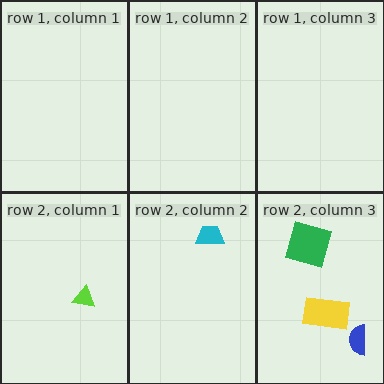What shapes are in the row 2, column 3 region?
The yellow rectangle, the blue semicircle, the green square.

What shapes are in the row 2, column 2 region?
The cyan trapezoid.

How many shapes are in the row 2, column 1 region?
1.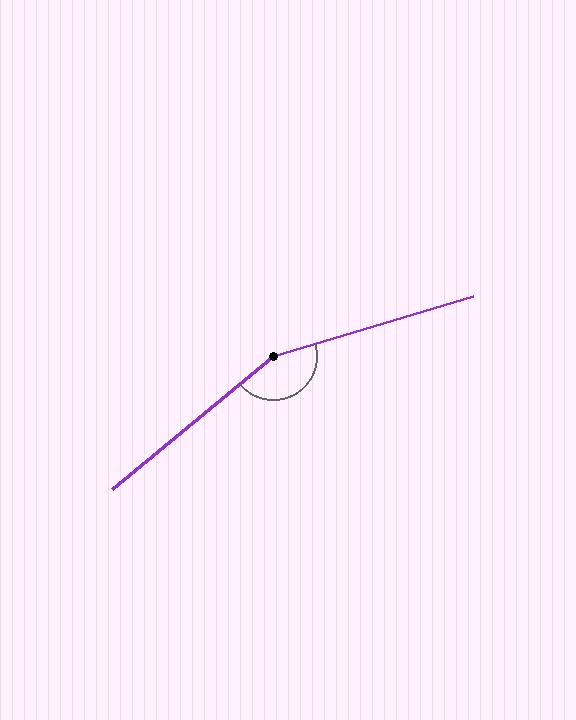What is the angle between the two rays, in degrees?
Approximately 158 degrees.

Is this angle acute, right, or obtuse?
It is obtuse.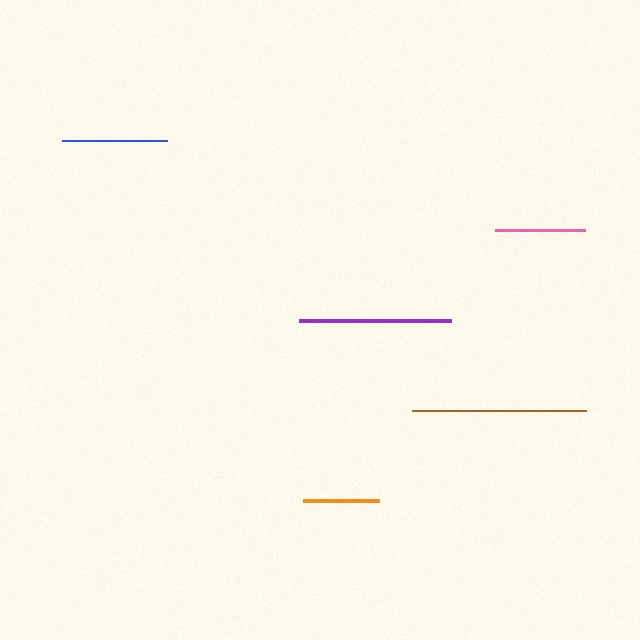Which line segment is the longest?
The brown line is the longest at approximately 174 pixels.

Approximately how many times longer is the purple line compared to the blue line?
The purple line is approximately 1.4 times the length of the blue line.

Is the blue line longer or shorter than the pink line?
The blue line is longer than the pink line.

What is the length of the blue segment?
The blue segment is approximately 105 pixels long.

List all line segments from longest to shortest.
From longest to shortest: brown, purple, blue, pink, orange.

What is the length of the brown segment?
The brown segment is approximately 174 pixels long.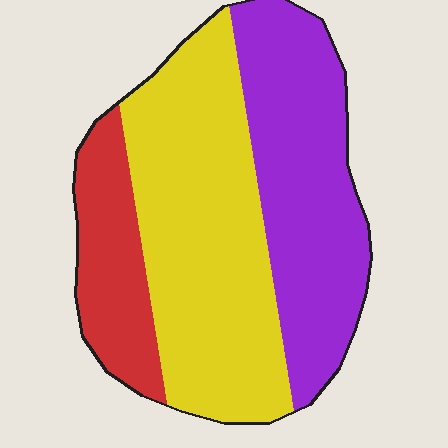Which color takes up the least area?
Red, at roughly 15%.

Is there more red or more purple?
Purple.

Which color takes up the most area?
Yellow, at roughly 45%.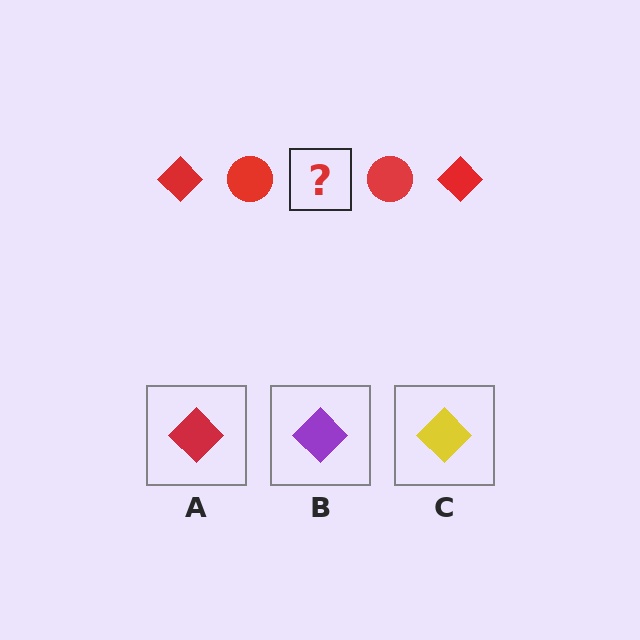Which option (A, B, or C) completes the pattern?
A.